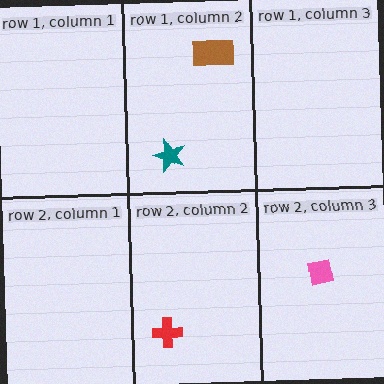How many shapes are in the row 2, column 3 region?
1.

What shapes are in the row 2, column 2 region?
The red cross.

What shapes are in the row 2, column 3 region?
The pink square.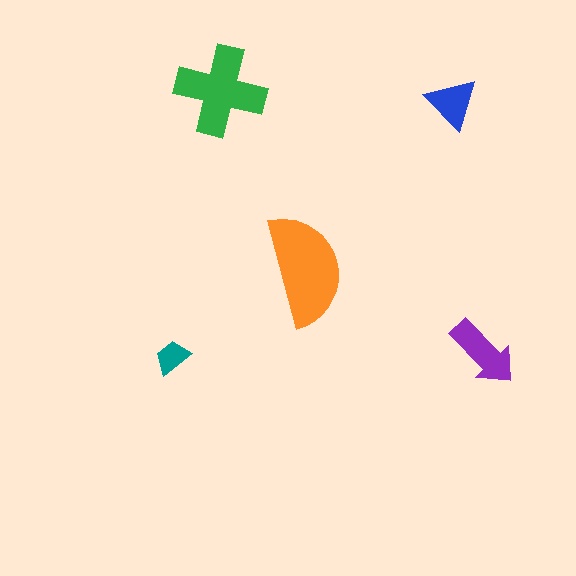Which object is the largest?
The orange semicircle.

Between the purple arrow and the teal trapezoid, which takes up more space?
The purple arrow.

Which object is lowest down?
The teal trapezoid is bottommost.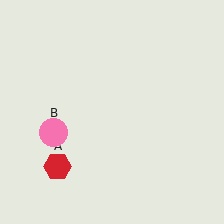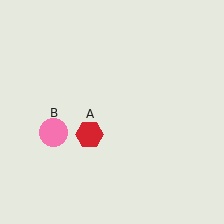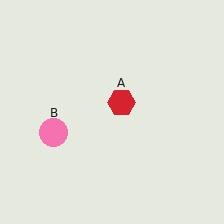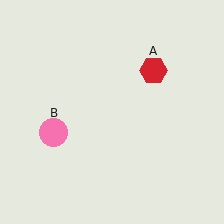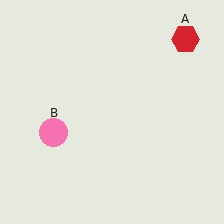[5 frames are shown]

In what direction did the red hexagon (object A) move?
The red hexagon (object A) moved up and to the right.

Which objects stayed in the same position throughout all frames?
Pink circle (object B) remained stationary.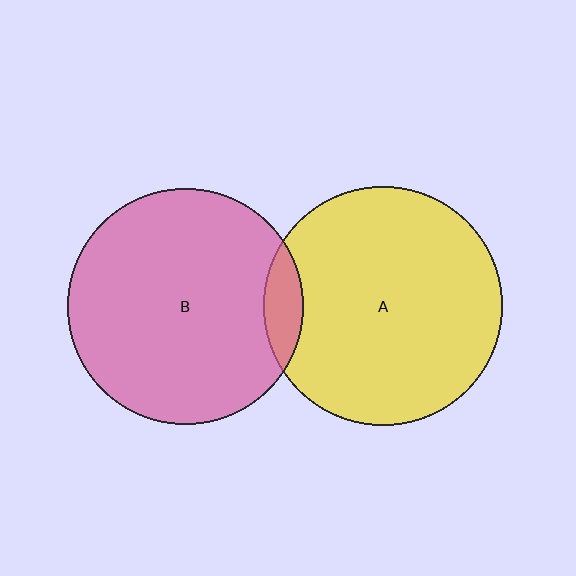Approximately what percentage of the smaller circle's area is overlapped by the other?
Approximately 10%.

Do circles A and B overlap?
Yes.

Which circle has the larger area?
Circle A (yellow).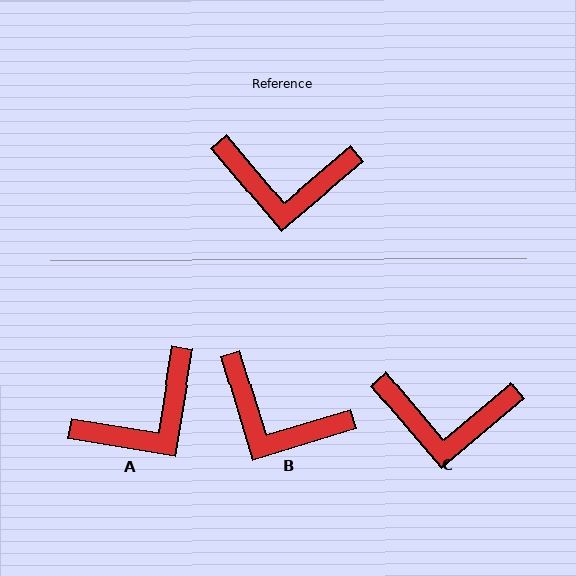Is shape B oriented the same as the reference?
No, it is off by about 23 degrees.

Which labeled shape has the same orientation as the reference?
C.